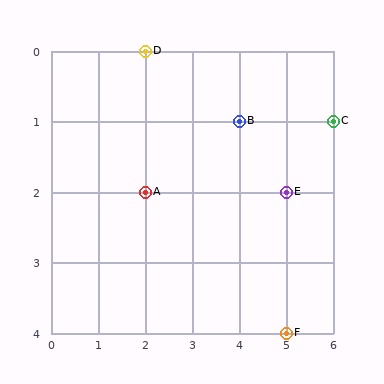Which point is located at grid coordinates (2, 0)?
Point D is at (2, 0).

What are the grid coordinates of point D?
Point D is at grid coordinates (2, 0).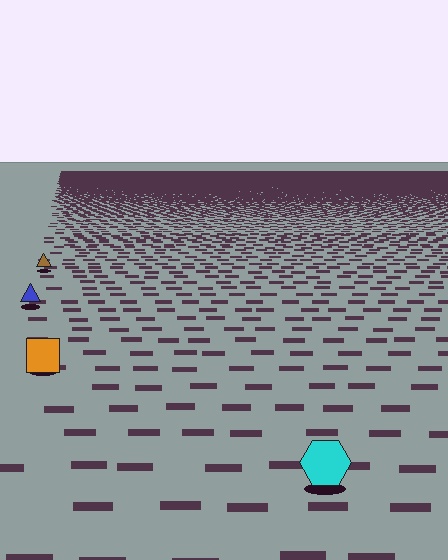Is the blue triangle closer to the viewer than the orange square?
No. The orange square is closer — you can tell from the texture gradient: the ground texture is coarser near it.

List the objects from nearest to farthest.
From nearest to farthest: the cyan hexagon, the orange square, the blue triangle, the brown triangle.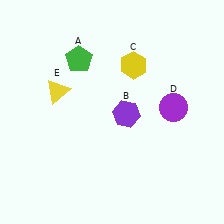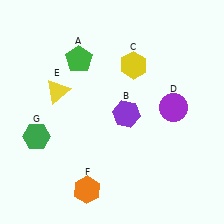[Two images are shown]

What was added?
An orange hexagon (F), a green hexagon (G) were added in Image 2.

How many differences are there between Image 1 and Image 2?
There are 2 differences between the two images.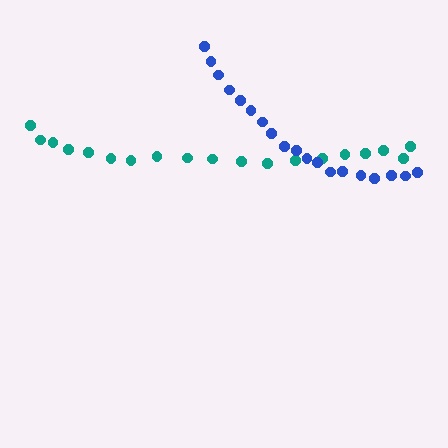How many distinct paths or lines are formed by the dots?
There are 2 distinct paths.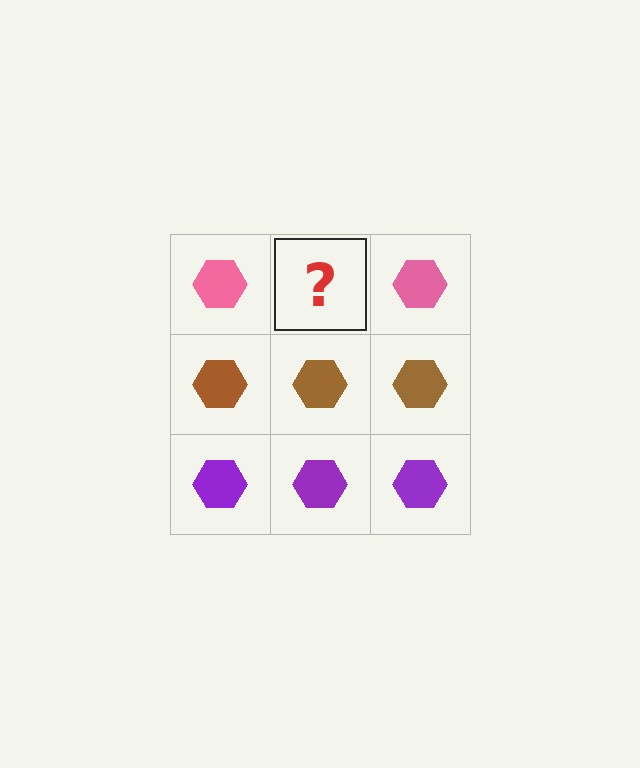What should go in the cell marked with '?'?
The missing cell should contain a pink hexagon.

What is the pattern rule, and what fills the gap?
The rule is that each row has a consistent color. The gap should be filled with a pink hexagon.